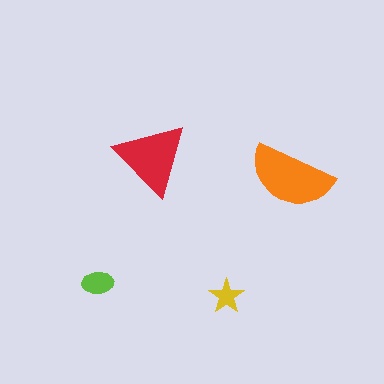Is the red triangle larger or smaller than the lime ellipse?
Larger.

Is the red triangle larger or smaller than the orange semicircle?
Smaller.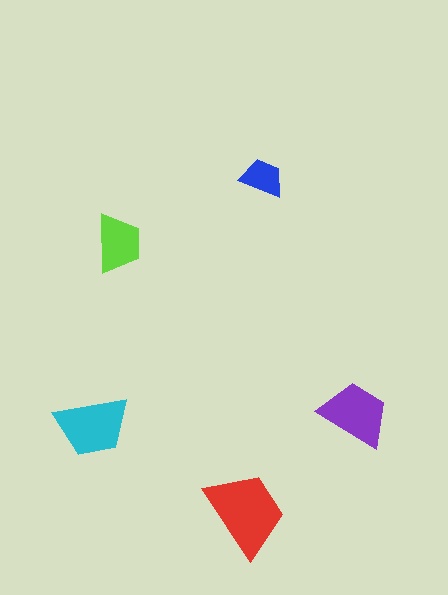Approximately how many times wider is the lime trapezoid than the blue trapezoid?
About 1.5 times wider.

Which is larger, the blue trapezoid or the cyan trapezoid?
The cyan one.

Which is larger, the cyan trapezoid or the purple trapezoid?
The cyan one.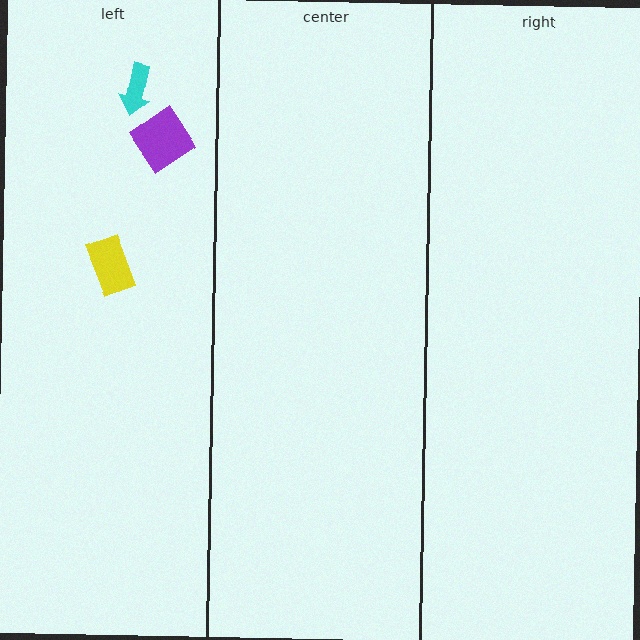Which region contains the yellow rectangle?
The left region.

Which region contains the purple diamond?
The left region.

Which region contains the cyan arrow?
The left region.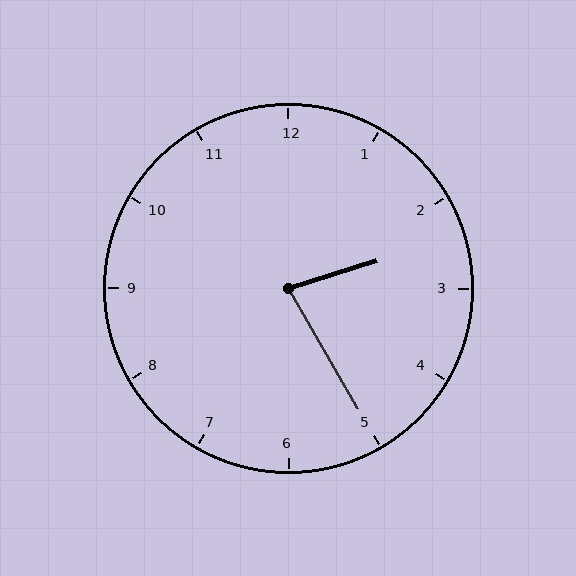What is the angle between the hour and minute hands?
Approximately 78 degrees.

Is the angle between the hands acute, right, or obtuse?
It is acute.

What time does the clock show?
2:25.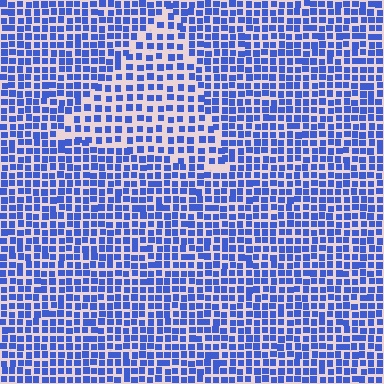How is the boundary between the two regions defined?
The boundary is defined by a change in element density (approximately 1.6x ratio). All elements are the same color, size, and shape.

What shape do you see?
I see a triangle.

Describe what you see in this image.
The image contains small blue elements arranged at two different densities. A triangle-shaped region is visible where the elements are less densely packed than the surrounding area.